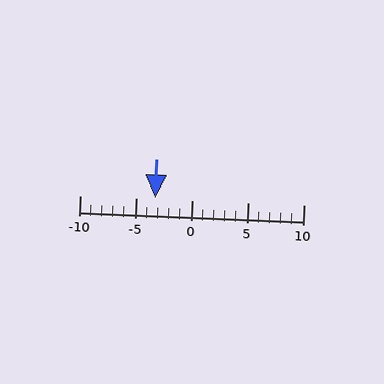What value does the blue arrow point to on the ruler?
The blue arrow points to approximately -3.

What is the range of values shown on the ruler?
The ruler shows values from -10 to 10.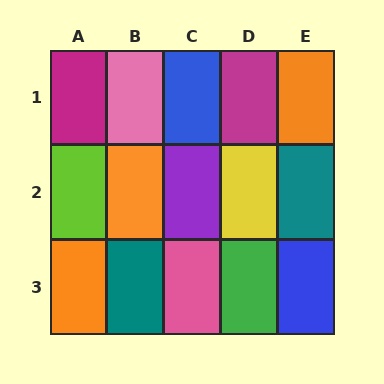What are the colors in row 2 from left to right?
Lime, orange, purple, yellow, teal.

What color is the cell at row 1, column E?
Orange.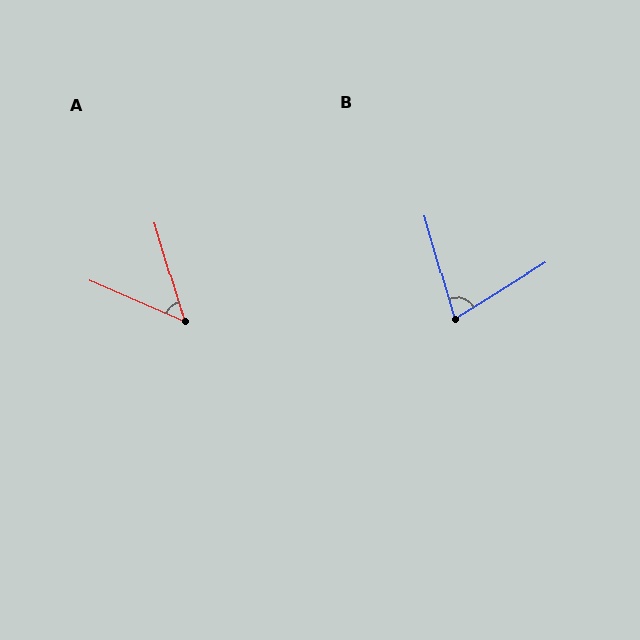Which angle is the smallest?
A, at approximately 50 degrees.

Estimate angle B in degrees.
Approximately 74 degrees.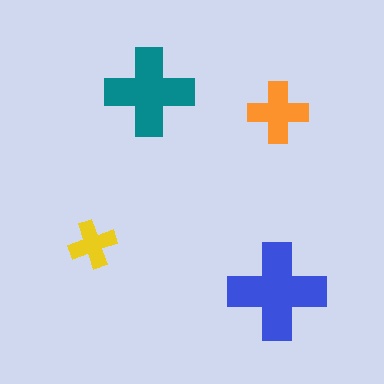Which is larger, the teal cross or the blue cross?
The blue one.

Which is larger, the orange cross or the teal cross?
The teal one.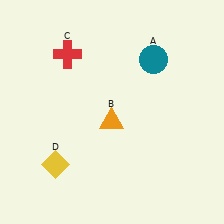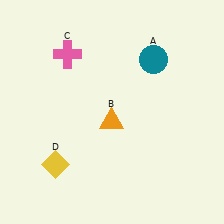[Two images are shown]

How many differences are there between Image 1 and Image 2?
There is 1 difference between the two images.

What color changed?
The cross (C) changed from red in Image 1 to pink in Image 2.